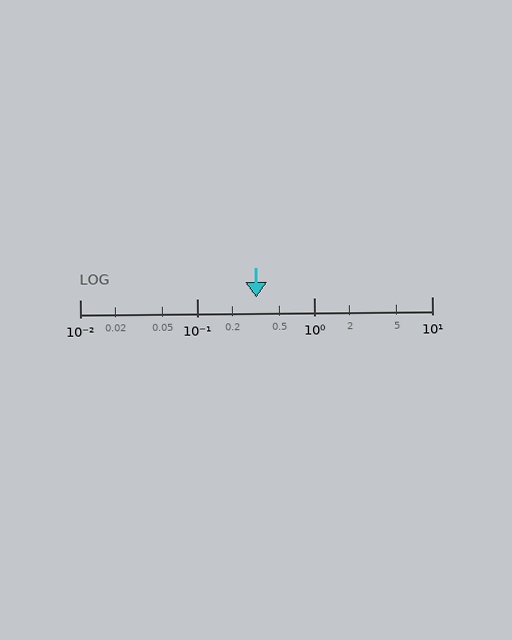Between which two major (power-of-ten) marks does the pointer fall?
The pointer is between 0.1 and 1.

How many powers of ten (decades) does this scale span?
The scale spans 3 decades, from 0.01 to 10.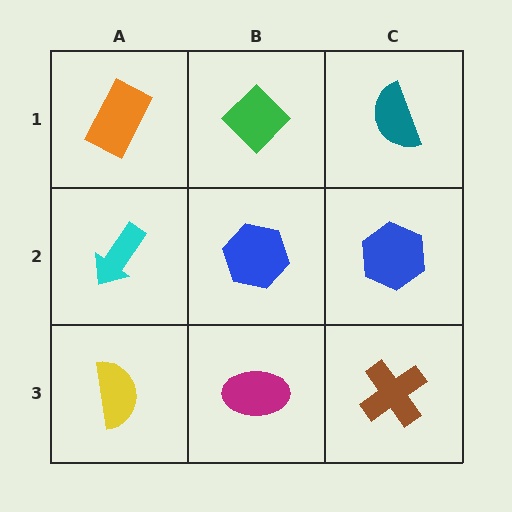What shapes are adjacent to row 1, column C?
A blue hexagon (row 2, column C), a green diamond (row 1, column B).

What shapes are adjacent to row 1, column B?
A blue hexagon (row 2, column B), an orange rectangle (row 1, column A), a teal semicircle (row 1, column C).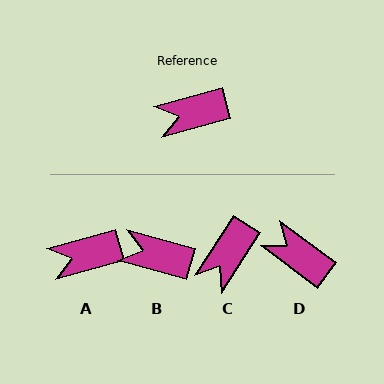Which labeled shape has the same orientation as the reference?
A.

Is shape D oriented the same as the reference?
No, it is off by about 52 degrees.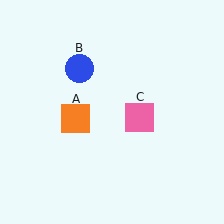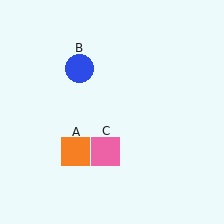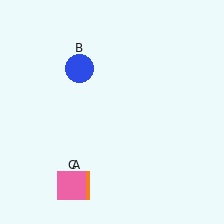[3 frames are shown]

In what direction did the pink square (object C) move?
The pink square (object C) moved down and to the left.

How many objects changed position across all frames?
2 objects changed position: orange square (object A), pink square (object C).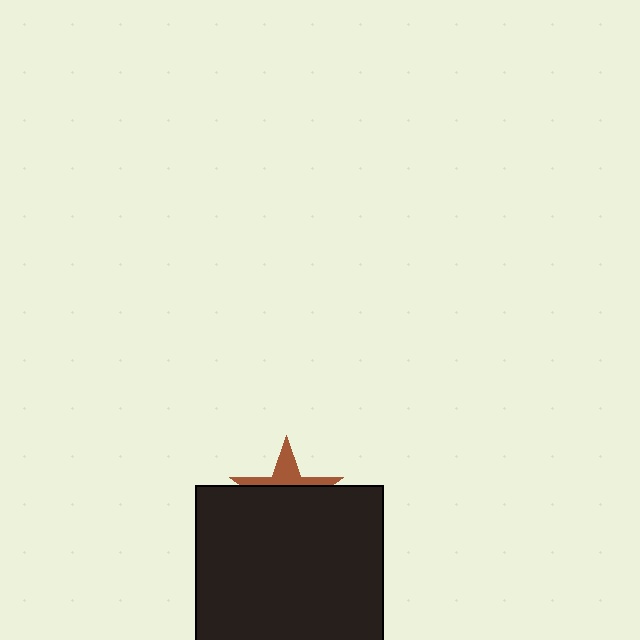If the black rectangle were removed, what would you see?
You would see the complete brown star.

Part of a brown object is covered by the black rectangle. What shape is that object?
It is a star.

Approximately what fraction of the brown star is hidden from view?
Roughly 65% of the brown star is hidden behind the black rectangle.